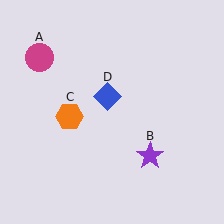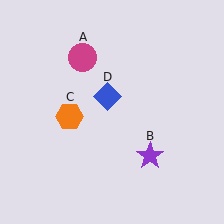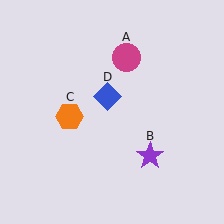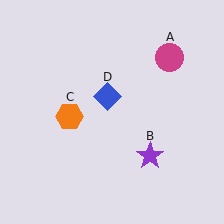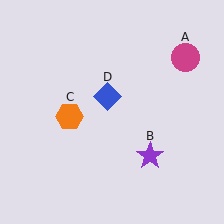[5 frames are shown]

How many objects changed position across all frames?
1 object changed position: magenta circle (object A).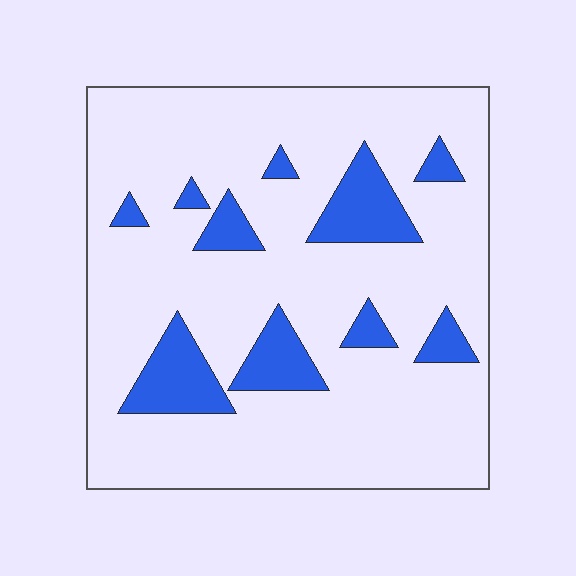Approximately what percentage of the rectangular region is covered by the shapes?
Approximately 15%.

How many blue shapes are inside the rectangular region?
10.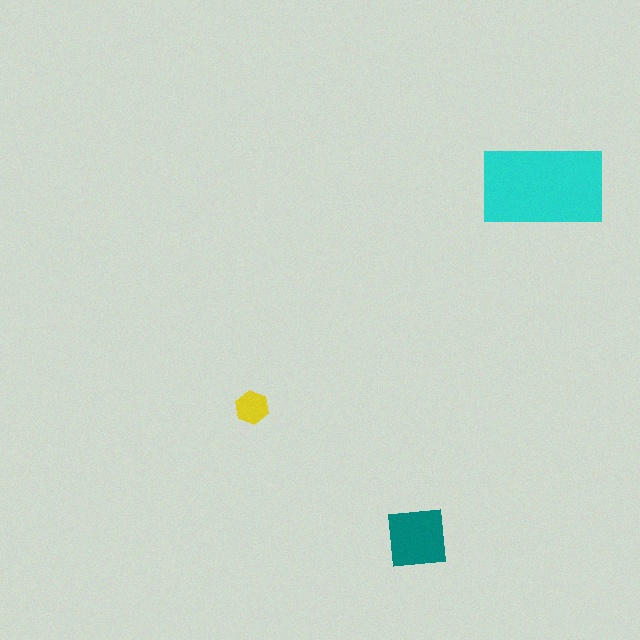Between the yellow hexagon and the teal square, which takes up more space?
The teal square.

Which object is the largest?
The cyan rectangle.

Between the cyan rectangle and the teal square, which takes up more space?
The cyan rectangle.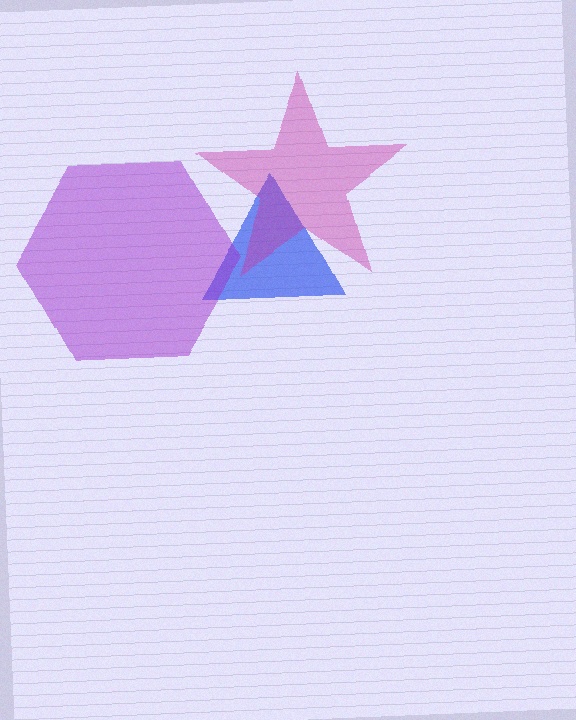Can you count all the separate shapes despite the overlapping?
Yes, there are 3 separate shapes.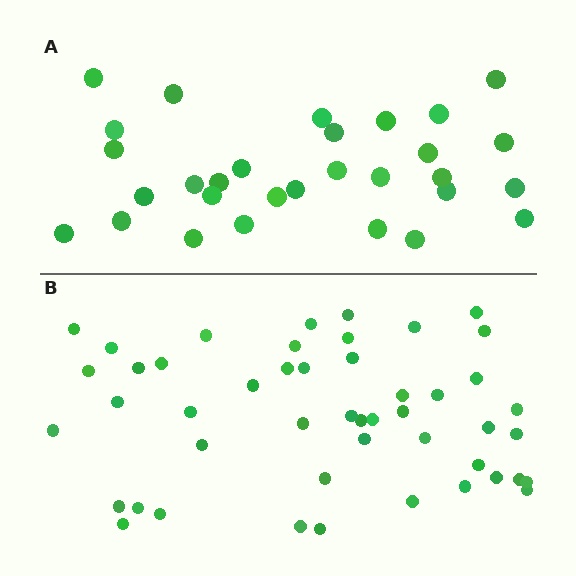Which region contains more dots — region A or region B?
Region B (the bottom region) has more dots.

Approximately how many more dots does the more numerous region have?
Region B has approximately 20 more dots than region A.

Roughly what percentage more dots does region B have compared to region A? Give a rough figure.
About 60% more.